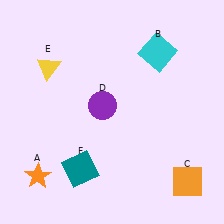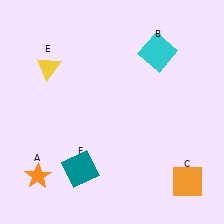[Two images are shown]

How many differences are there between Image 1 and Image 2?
There is 1 difference between the two images.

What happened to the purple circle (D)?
The purple circle (D) was removed in Image 2. It was in the top-left area of Image 1.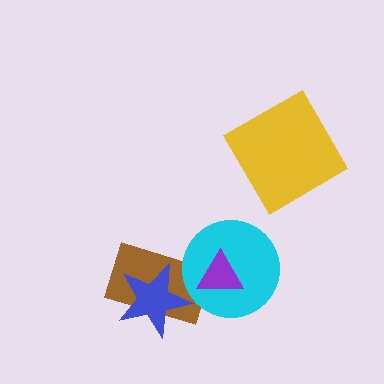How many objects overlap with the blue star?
1 object overlaps with the blue star.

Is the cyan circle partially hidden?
Yes, it is partially covered by another shape.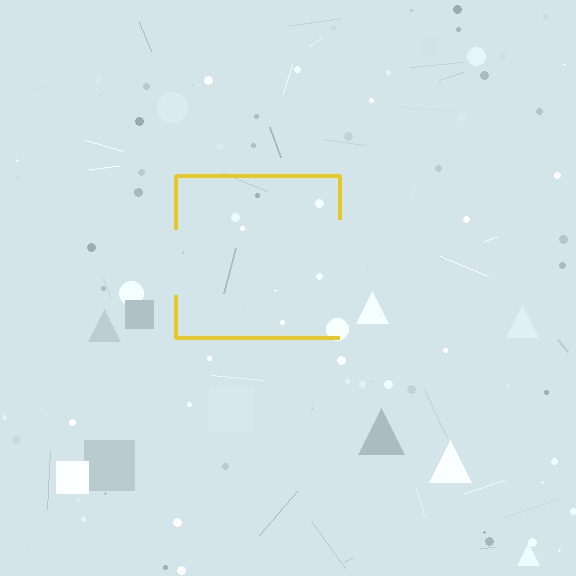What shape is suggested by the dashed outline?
The dashed outline suggests a square.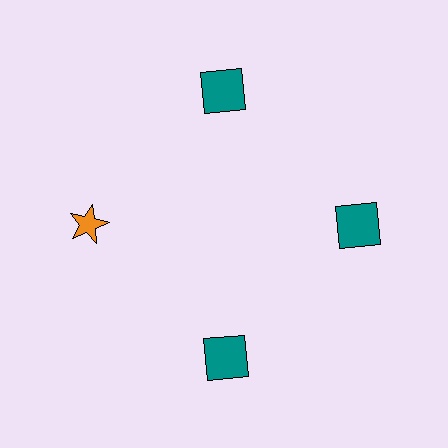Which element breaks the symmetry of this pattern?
The orange star at roughly the 9 o'clock position breaks the symmetry. All other shapes are teal squares.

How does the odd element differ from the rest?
It differs in both color (orange instead of teal) and shape (star instead of square).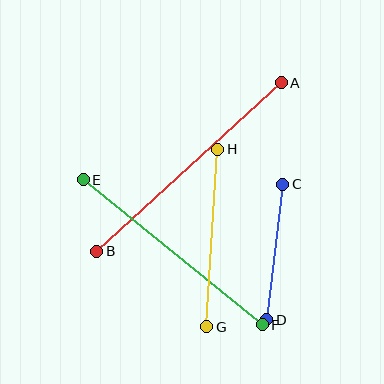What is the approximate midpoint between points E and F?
The midpoint is at approximately (173, 252) pixels.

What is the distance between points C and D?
The distance is approximately 137 pixels.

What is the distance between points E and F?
The distance is approximately 230 pixels.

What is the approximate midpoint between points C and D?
The midpoint is at approximately (275, 252) pixels.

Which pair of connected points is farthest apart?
Points A and B are farthest apart.